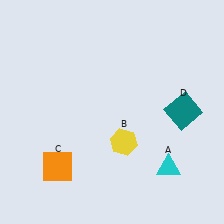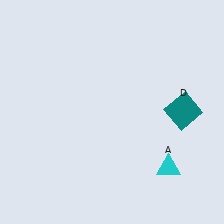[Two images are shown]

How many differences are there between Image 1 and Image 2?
There are 2 differences between the two images.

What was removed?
The orange square (C), the yellow hexagon (B) were removed in Image 2.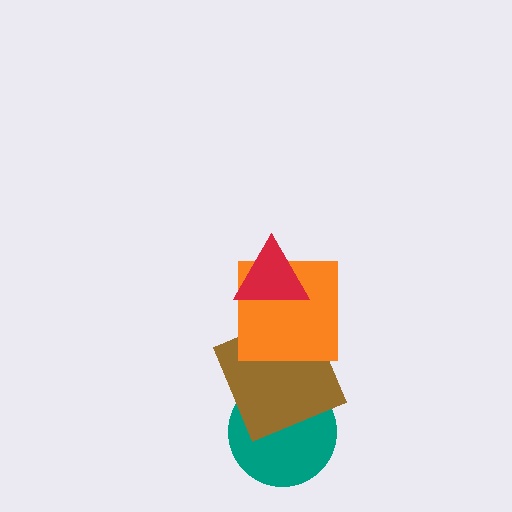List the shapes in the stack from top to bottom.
From top to bottom: the red triangle, the orange square, the brown square, the teal circle.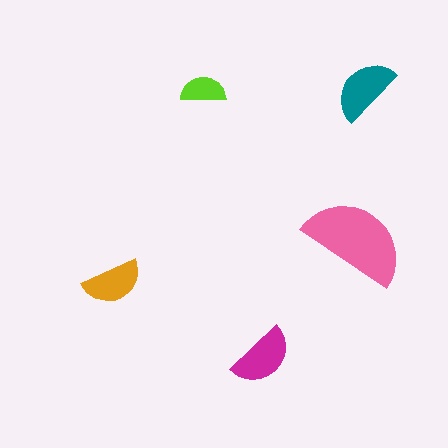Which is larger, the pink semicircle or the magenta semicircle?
The pink one.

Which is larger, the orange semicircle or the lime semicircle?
The orange one.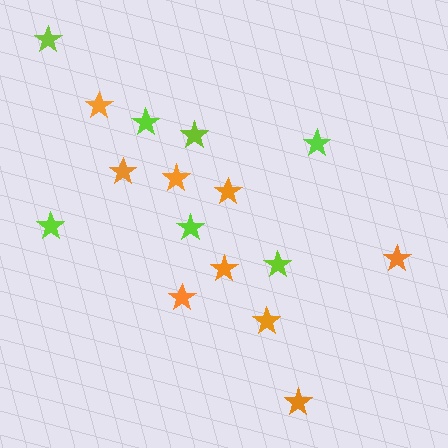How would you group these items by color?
There are 2 groups: one group of lime stars (7) and one group of orange stars (9).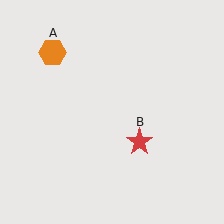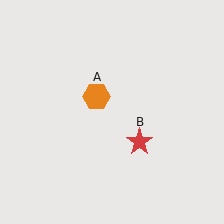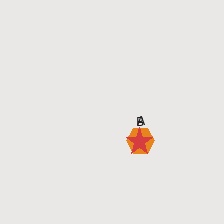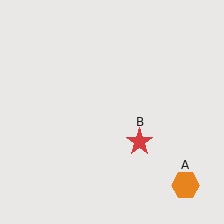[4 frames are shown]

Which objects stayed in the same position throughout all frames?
Red star (object B) remained stationary.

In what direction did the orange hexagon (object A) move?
The orange hexagon (object A) moved down and to the right.